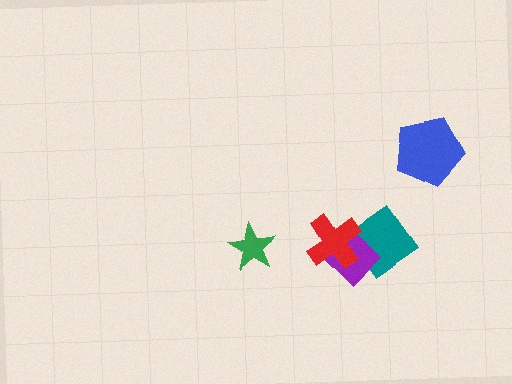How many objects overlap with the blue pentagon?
0 objects overlap with the blue pentagon.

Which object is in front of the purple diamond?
The red cross is in front of the purple diamond.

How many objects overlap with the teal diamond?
2 objects overlap with the teal diamond.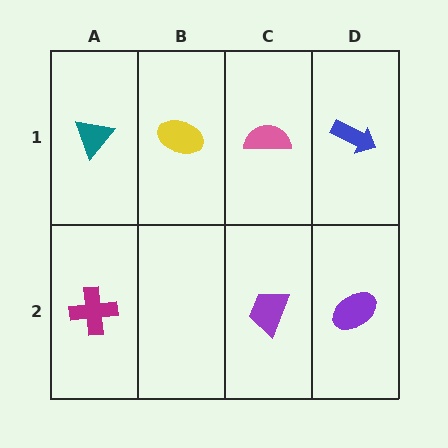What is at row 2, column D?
A purple ellipse.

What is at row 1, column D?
A blue arrow.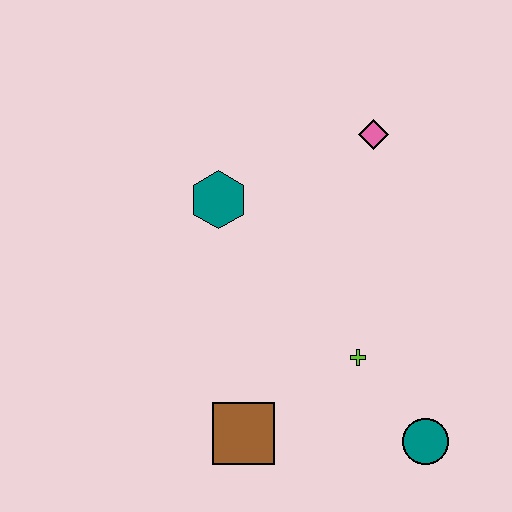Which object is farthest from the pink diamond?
The brown square is farthest from the pink diamond.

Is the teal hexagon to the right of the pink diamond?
No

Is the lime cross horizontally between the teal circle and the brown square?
Yes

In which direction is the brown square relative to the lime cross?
The brown square is to the left of the lime cross.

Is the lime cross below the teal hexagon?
Yes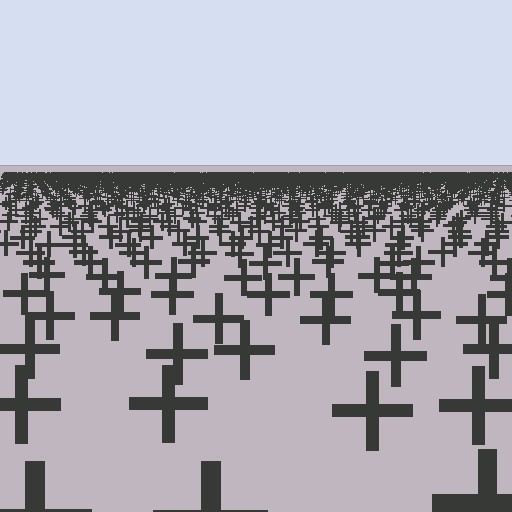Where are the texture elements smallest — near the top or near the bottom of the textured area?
Near the top.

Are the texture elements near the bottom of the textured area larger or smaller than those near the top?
Larger. Near the bottom, elements are closer to the viewer and appear at a bigger on-screen size.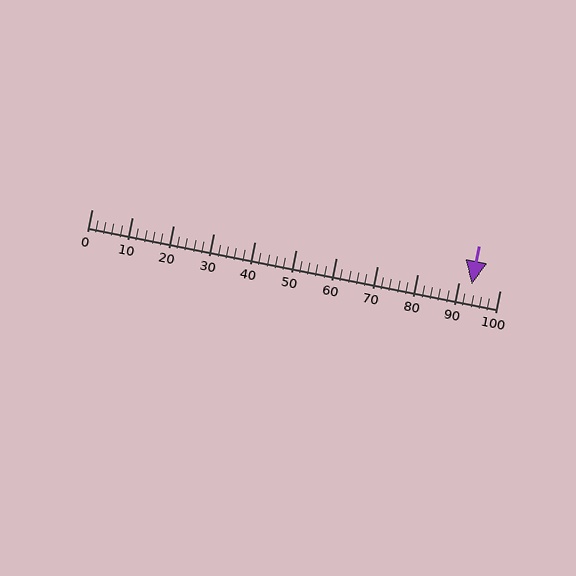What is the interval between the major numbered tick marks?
The major tick marks are spaced 10 units apart.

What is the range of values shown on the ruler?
The ruler shows values from 0 to 100.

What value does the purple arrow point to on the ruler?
The purple arrow points to approximately 93.